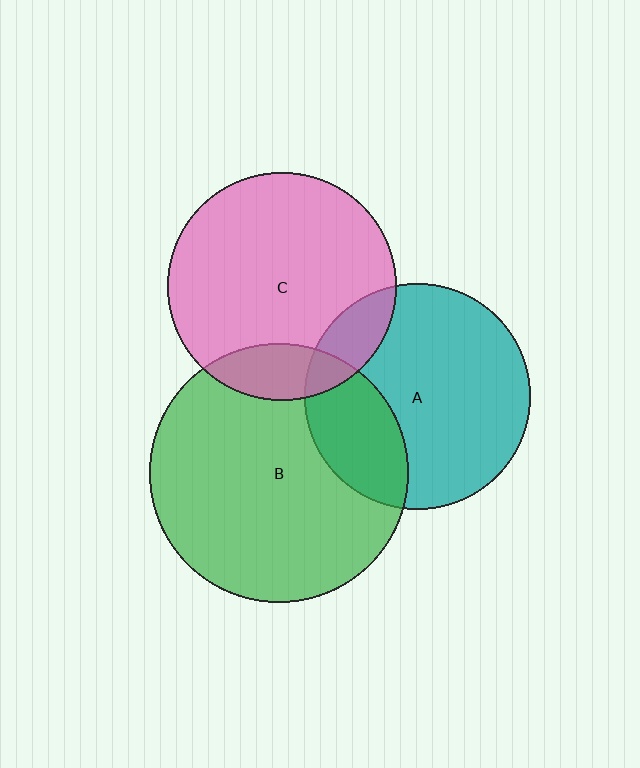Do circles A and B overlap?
Yes.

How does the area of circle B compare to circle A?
Approximately 1.3 times.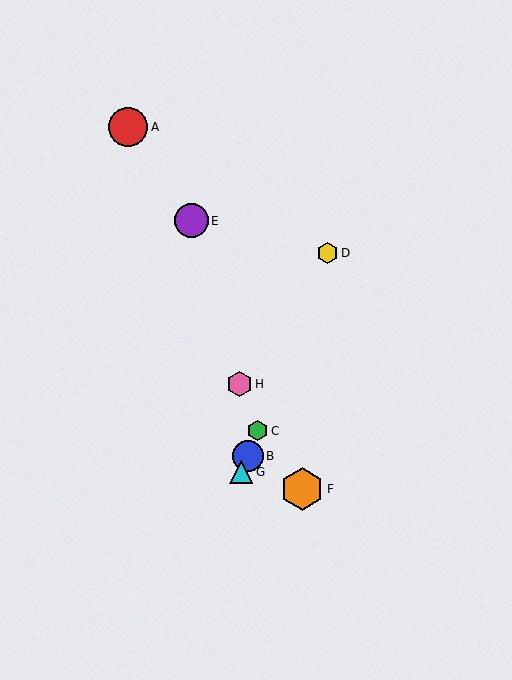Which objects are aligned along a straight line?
Objects B, C, D, G are aligned along a straight line.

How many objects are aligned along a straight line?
4 objects (B, C, D, G) are aligned along a straight line.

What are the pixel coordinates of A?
Object A is at (128, 127).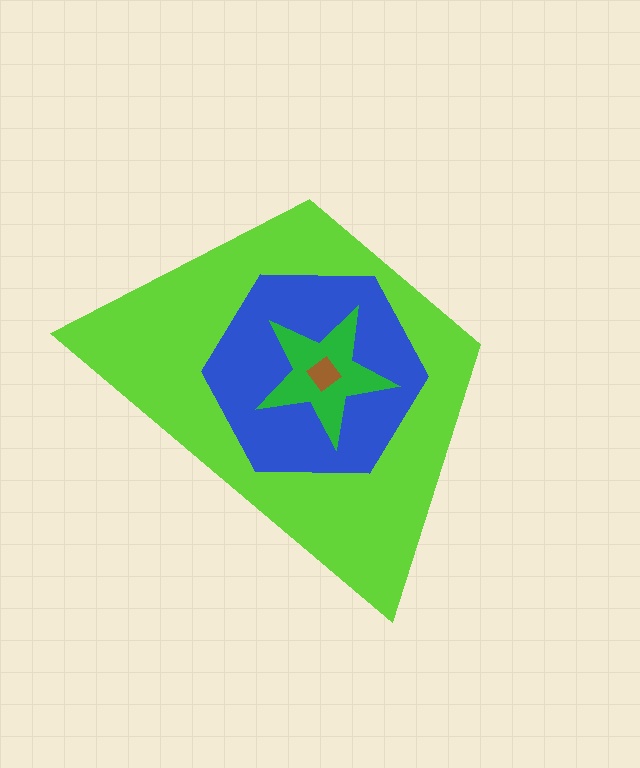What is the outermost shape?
The lime trapezoid.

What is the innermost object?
The brown diamond.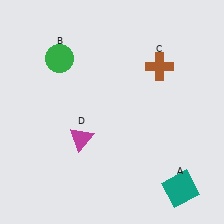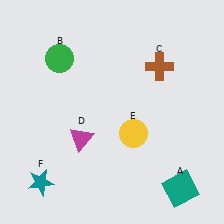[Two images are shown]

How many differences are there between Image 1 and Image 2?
There are 2 differences between the two images.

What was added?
A yellow circle (E), a teal star (F) were added in Image 2.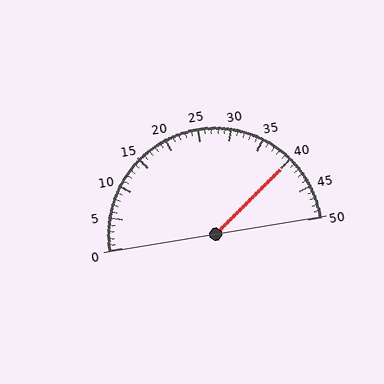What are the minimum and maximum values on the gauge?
The gauge ranges from 0 to 50.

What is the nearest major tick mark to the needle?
The nearest major tick mark is 40.